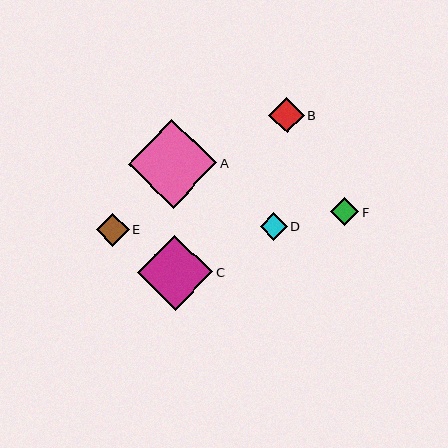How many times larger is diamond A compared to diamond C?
Diamond A is approximately 1.2 times the size of diamond C.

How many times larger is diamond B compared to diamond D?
Diamond B is approximately 1.3 times the size of diamond D.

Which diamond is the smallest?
Diamond D is the smallest with a size of approximately 27 pixels.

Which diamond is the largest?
Diamond A is the largest with a size of approximately 89 pixels.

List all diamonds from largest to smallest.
From largest to smallest: A, C, B, E, F, D.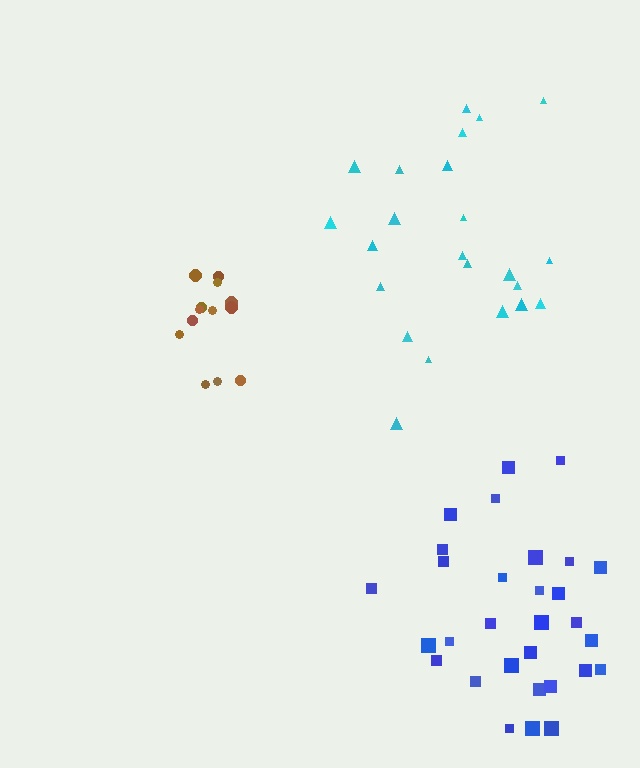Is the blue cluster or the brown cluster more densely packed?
Brown.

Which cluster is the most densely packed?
Brown.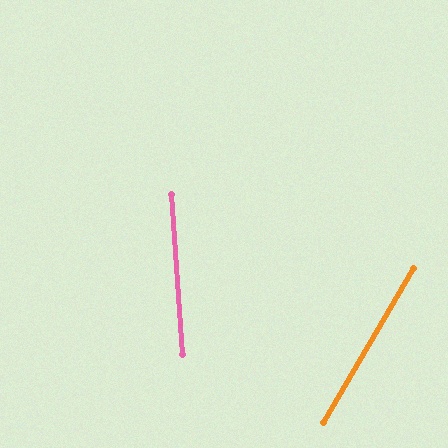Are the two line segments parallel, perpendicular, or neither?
Neither parallel nor perpendicular — they differ by about 34°.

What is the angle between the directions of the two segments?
Approximately 34 degrees.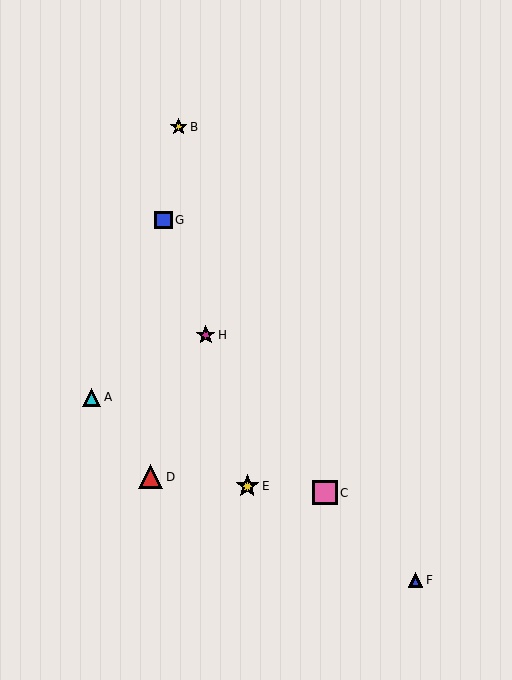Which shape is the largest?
The red triangle (labeled D) is the largest.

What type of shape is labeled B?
Shape B is a yellow star.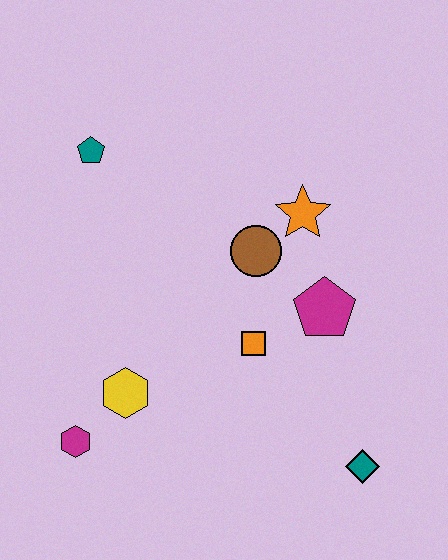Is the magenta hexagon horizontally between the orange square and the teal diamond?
No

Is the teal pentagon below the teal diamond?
No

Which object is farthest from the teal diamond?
The teal pentagon is farthest from the teal diamond.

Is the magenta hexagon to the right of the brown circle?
No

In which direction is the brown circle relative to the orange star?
The brown circle is to the left of the orange star.